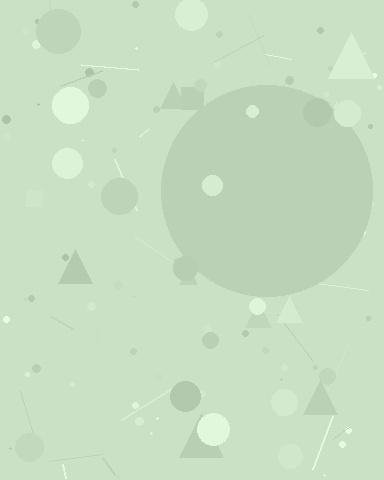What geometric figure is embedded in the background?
A circle is embedded in the background.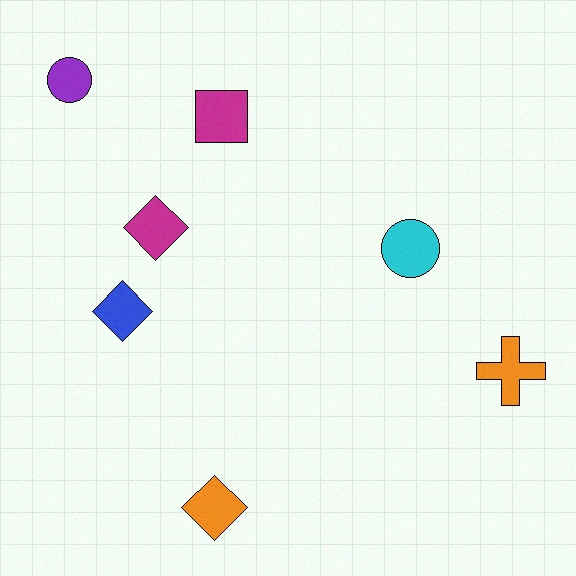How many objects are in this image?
There are 7 objects.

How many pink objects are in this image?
There are no pink objects.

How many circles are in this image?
There are 2 circles.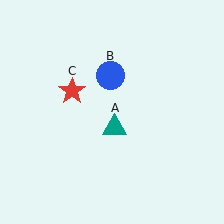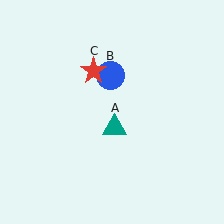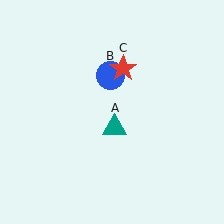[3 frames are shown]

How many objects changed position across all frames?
1 object changed position: red star (object C).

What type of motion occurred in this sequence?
The red star (object C) rotated clockwise around the center of the scene.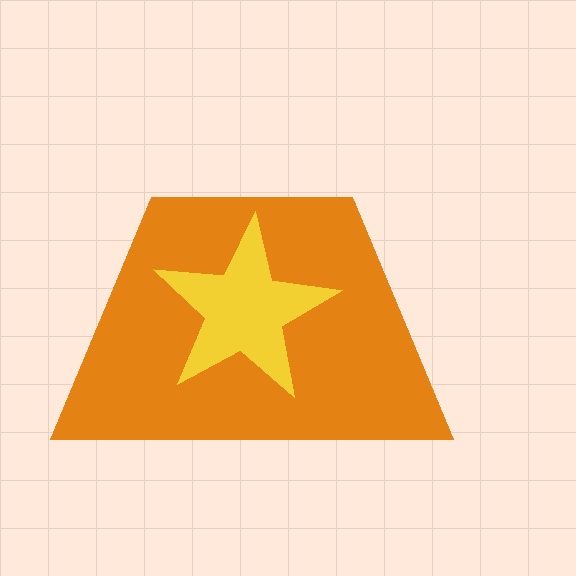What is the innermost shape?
The yellow star.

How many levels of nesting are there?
2.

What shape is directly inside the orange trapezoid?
The yellow star.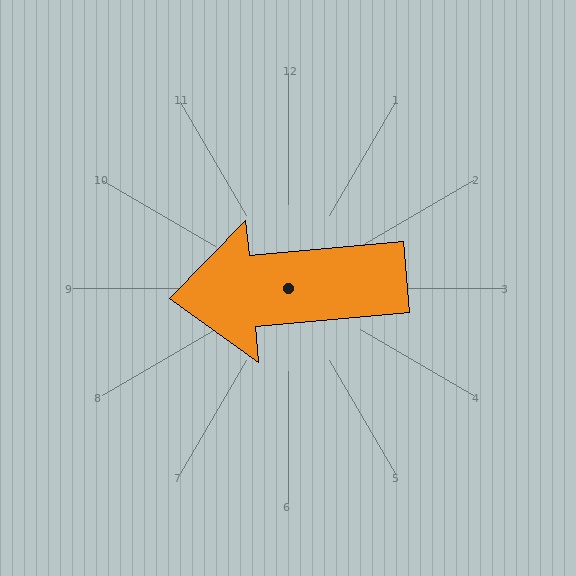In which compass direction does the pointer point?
West.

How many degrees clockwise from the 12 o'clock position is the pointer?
Approximately 265 degrees.